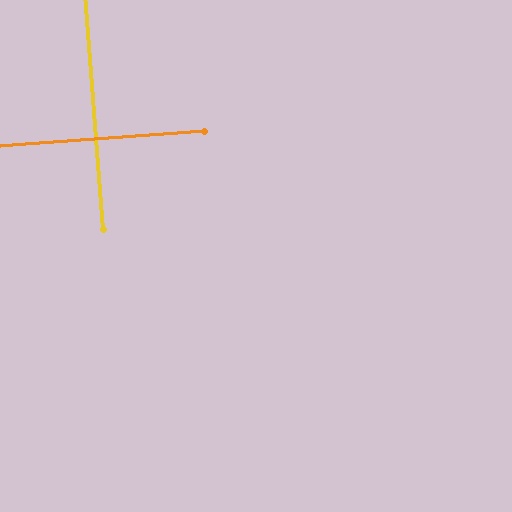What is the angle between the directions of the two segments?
Approximately 90 degrees.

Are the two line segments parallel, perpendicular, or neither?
Perpendicular — they meet at approximately 90°.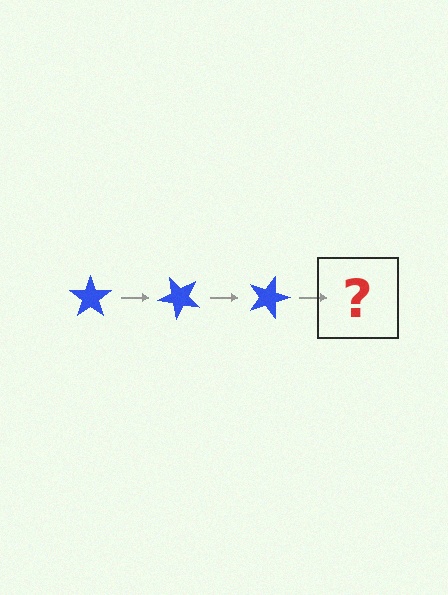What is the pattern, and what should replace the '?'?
The pattern is that the star rotates 45 degrees each step. The '?' should be a blue star rotated 135 degrees.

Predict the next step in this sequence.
The next step is a blue star rotated 135 degrees.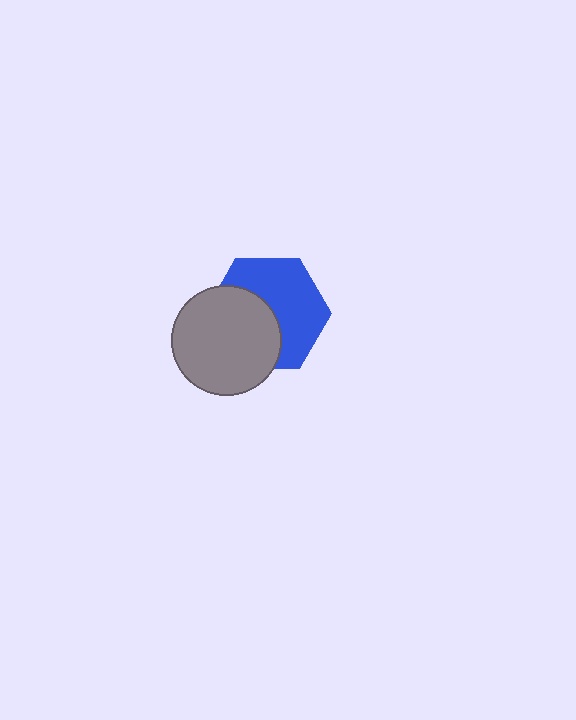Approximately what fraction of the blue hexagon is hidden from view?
Roughly 44% of the blue hexagon is hidden behind the gray circle.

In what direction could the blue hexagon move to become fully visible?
The blue hexagon could move toward the upper-right. That would shift it out from behind the gray circle entirely.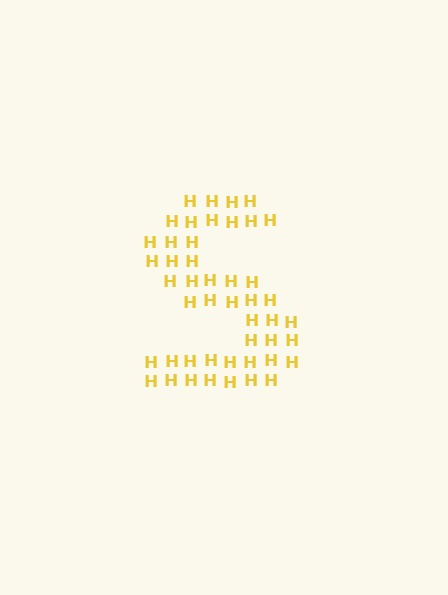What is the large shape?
The large shape is the letter S.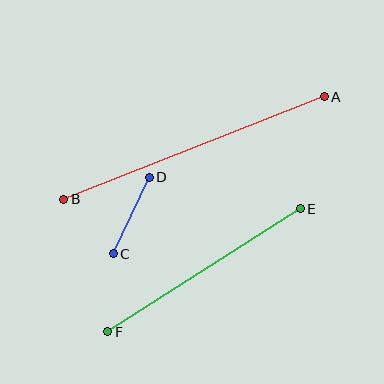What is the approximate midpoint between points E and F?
The midpoint is at approximately (204, 270) pixels.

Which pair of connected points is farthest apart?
Points A and B are farthest apart.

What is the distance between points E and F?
The distance is approximately 228 pixels.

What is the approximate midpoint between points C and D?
The midpoint is at approximately (131, 216) pixels.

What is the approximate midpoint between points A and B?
The midpoint is at approximately (194, 148) pixels.